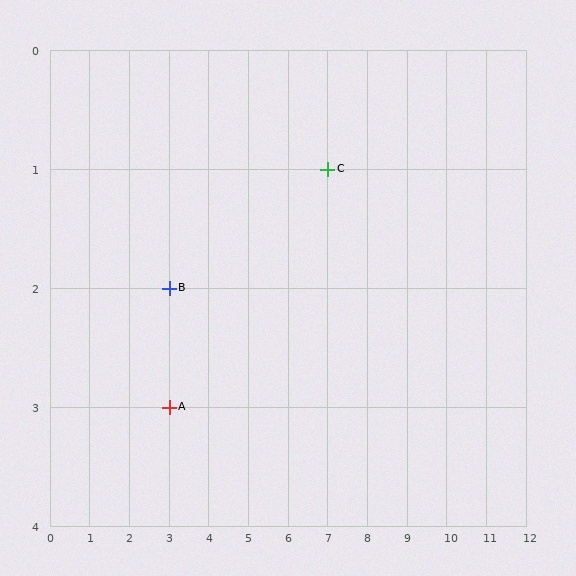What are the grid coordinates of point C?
Point C is at grid coordinates (7, 1).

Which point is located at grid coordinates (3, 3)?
Point A is at (3, 3).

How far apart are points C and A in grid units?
Points C and A are 4 columns and 2 rows apart (about 4.5 grid units diagonally).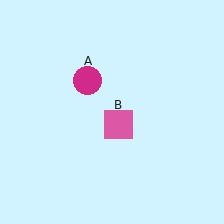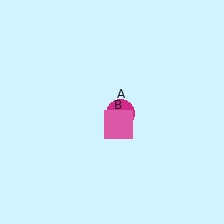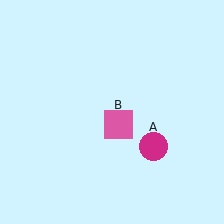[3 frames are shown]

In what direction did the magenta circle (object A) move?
The magenta circle (object A) moved down and to the right.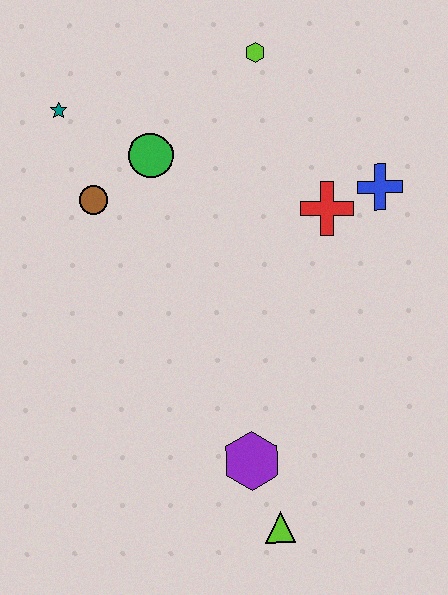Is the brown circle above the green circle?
No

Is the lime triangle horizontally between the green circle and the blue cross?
Yes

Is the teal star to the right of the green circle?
No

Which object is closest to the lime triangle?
The purple hexagon is closest to the lime triangle.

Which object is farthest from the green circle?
The lime triangle is farthest from the green circle.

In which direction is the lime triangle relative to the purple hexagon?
The lime triangle is below the purple hexagon.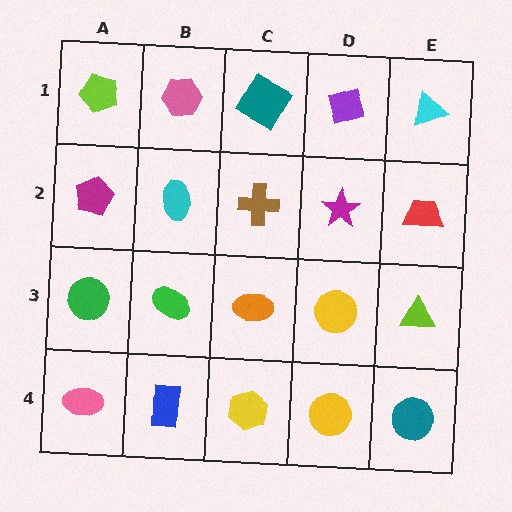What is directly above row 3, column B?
A cyan ellipse.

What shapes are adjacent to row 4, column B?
A green ellipse (row 3, column B), a pink ellipse (row 4, column A), a yellow hexagon (row 4, column C).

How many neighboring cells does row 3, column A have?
3.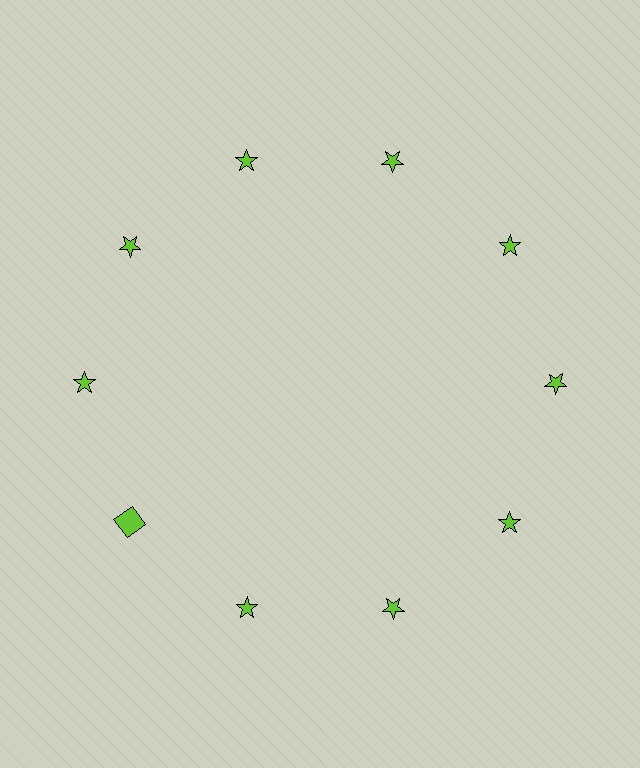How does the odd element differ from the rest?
It has a different shape: square instead of star.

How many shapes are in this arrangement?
There are 10 shapes arranged in a ring pattern.